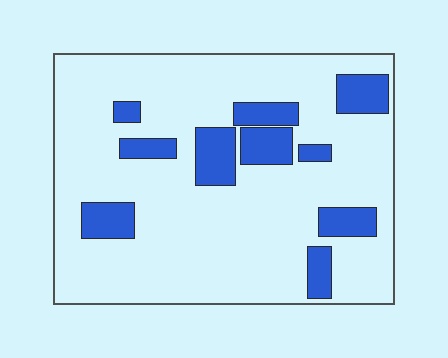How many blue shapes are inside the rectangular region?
10.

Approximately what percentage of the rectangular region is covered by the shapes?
Approximately 20%.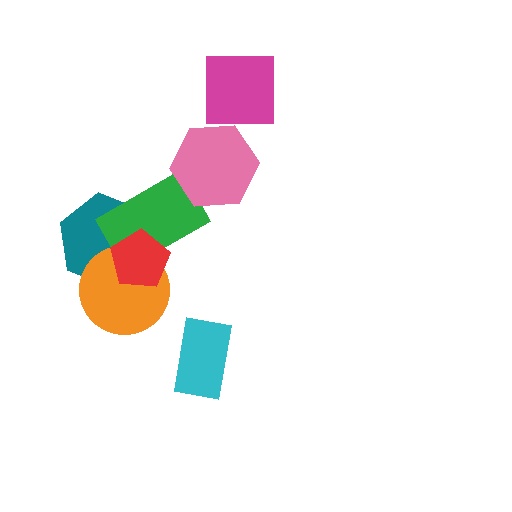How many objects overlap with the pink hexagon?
1 object overlaps with the pink hexagon.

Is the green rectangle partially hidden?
Yes, it is partially covered by another shape.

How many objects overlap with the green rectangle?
4 objects overlap with the green rectangle.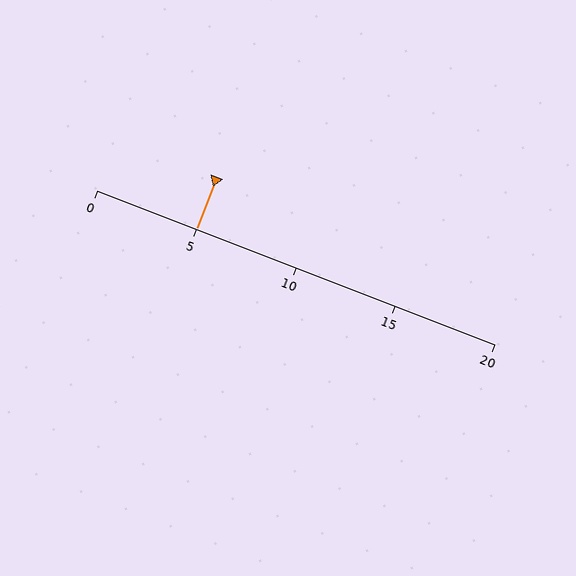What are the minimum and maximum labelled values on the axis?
The axis runs from 0 to 20.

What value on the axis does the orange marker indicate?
The marker indicates approximately 5.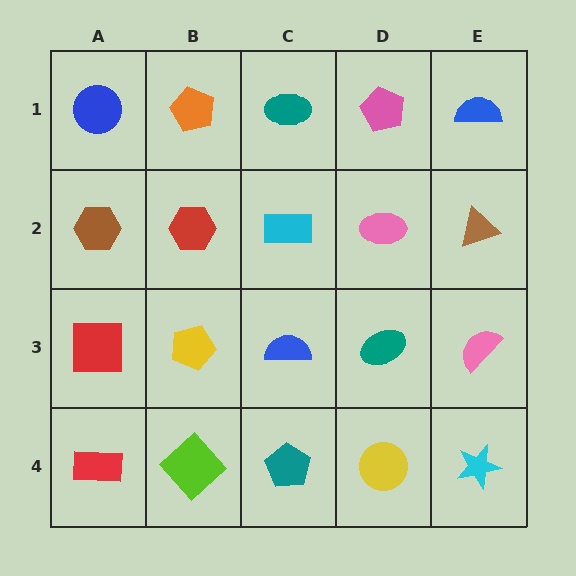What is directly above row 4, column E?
A pink semicircle.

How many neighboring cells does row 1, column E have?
2.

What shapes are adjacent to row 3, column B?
A red hexagon (row 2, column B), a lime diamond (row 4, column B), a red square (row 3, column A), a blue semicircle (row 3, column C).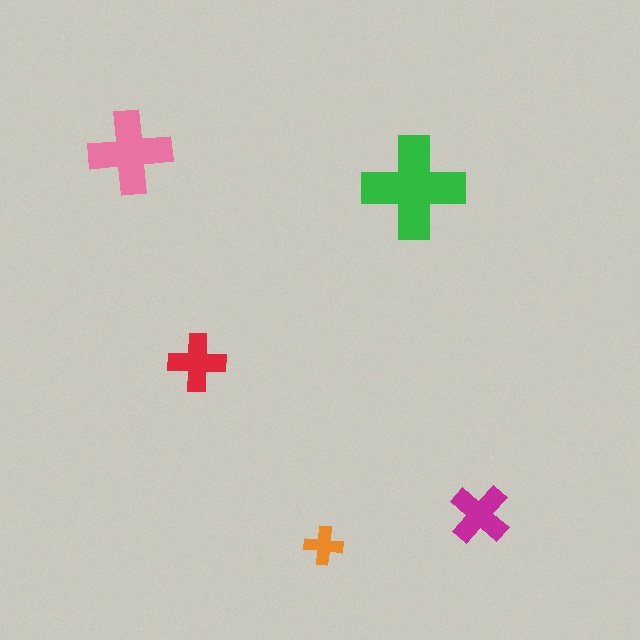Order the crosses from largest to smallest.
the green one, the pink one, the magenta one, the red one, the orange one.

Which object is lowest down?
The orange cross is bottommost.